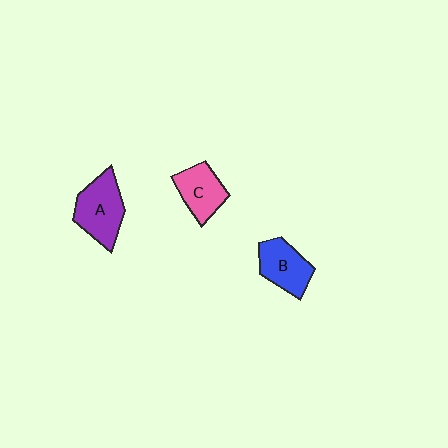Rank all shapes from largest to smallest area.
From largest to smallest: A (purple), B (blue), C (pink).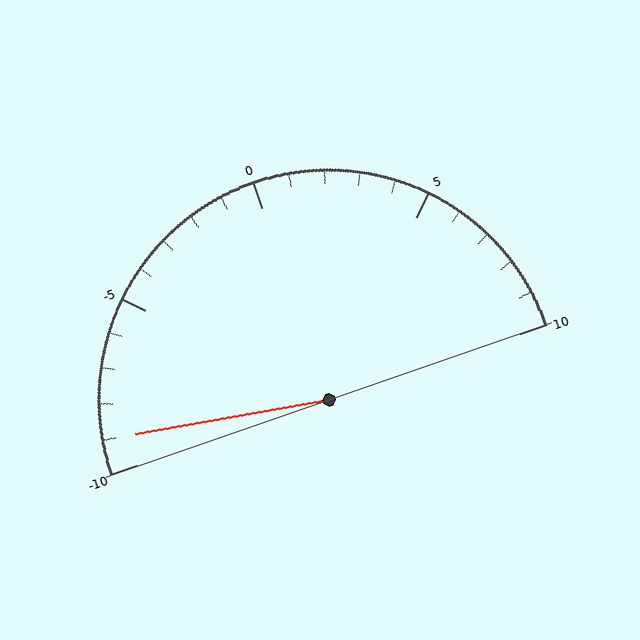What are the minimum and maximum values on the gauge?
The gauge ranges from -10 to 10.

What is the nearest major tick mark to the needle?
The nearest major tick mark is -10.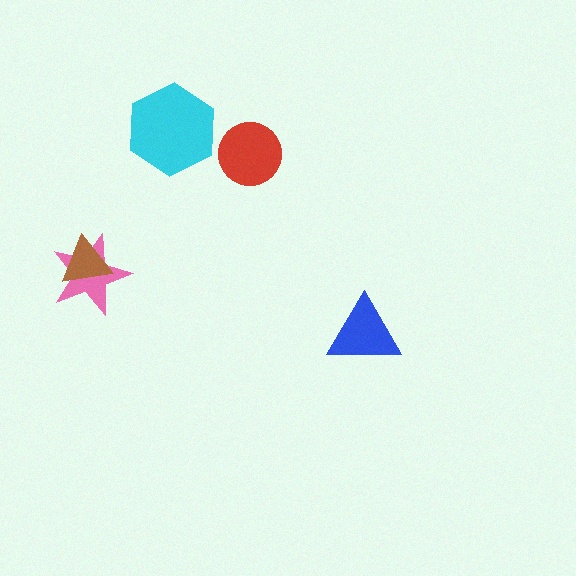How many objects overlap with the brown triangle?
1 object overlaps with the brown triangle.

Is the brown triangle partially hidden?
No, no other shape covers it.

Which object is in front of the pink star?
The brown triangle is in front of the pink star.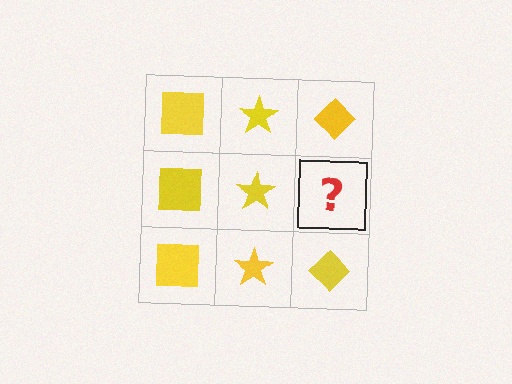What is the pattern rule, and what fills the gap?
The rule is that each column has a consistent shape. The gap should be filled with a yellow diamond.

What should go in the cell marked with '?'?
The missing cell should contain a yellow diamond.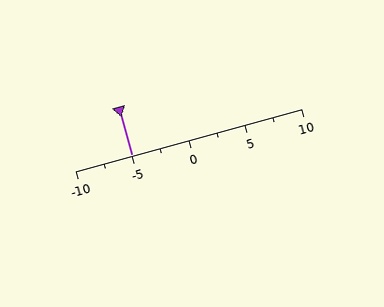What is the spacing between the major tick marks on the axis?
The major ticks are spaced 5 apart.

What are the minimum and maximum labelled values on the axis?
The axis runs from -10 to 10.